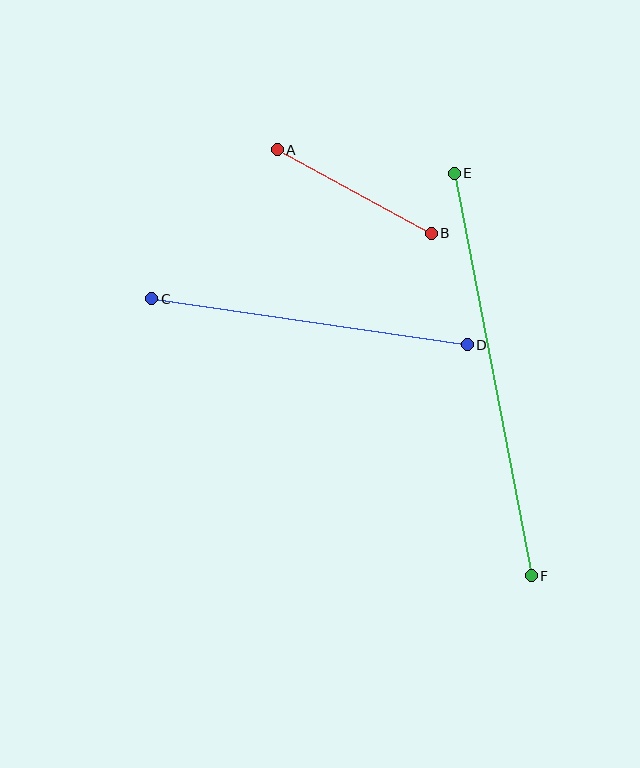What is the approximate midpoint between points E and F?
The midpoint is at approximately (493, 375) pixels.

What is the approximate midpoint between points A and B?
The midpoint is at approximately (354, 192) pixels.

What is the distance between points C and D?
The distance is approximately 319 pixels.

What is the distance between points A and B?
The distance is approximately 175 pixels.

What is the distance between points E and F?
The distance is approximately 410 pixels.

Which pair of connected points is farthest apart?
Points E and F are farthest apart.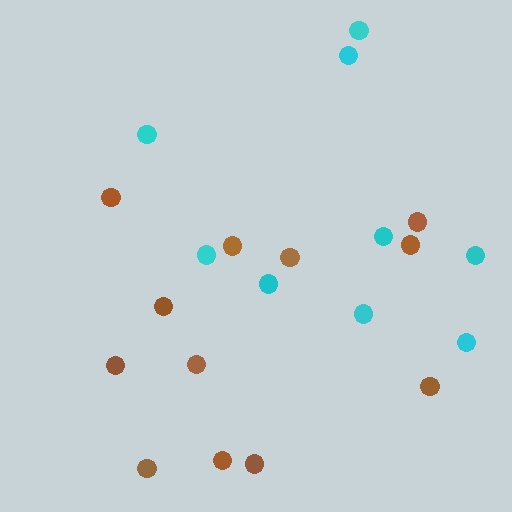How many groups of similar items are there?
There are 2 groups: one group of cyan circles (9) and one group of brown circles (12).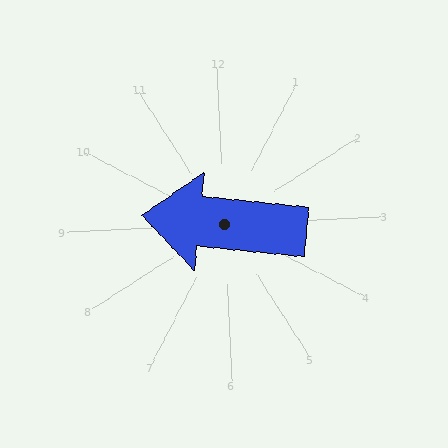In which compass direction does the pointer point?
West.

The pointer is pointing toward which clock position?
Roughly 9 o'clock.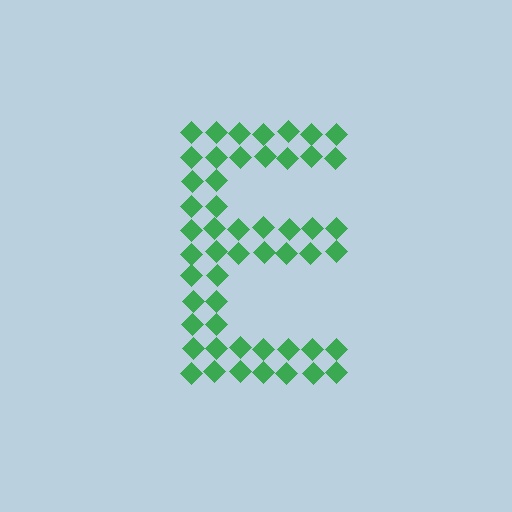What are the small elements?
The small elements are diamonds.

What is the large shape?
The large shape is the letter E.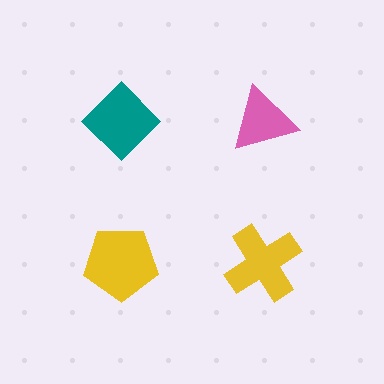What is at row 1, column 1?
A teal diamond.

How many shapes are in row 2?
2 shapes.